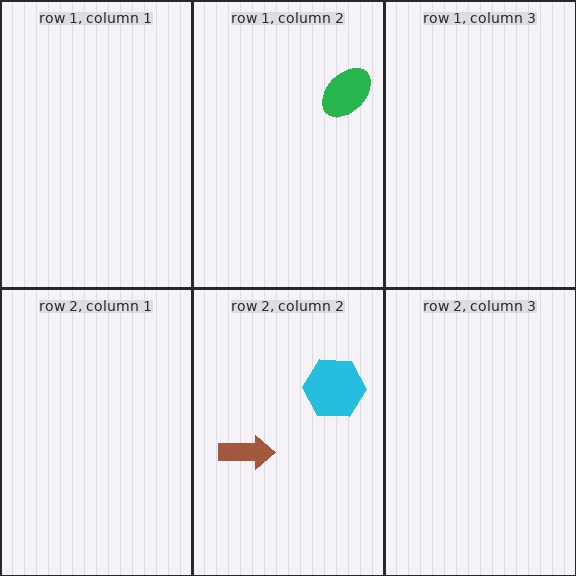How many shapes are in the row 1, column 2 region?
1.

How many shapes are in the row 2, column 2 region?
2.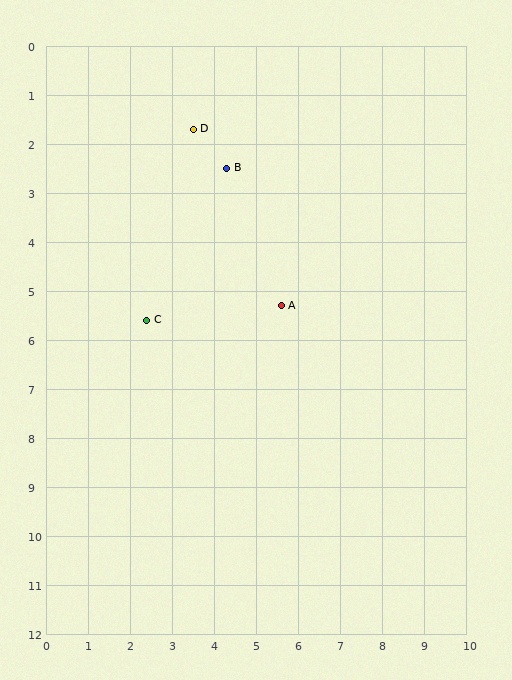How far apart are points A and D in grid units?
Points A and D are about 4.2 grid units apart.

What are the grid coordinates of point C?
Point C is at approximately (2.4, 5.6).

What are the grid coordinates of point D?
Point D is at approximately (3.5, 1.7).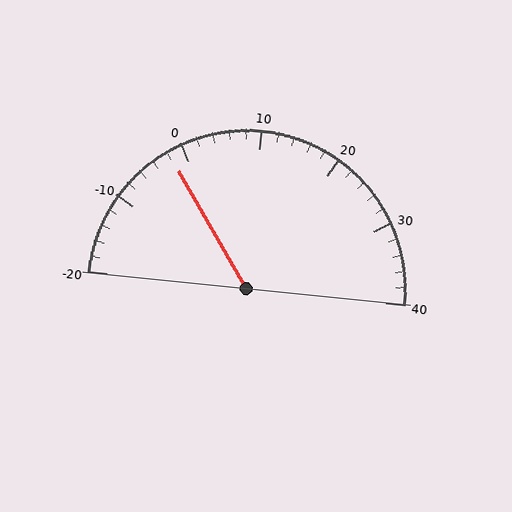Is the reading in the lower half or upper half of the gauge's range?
The reading is in the lower half of the range (-20 to 40).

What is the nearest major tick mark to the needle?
The nearest major tick mark is 0.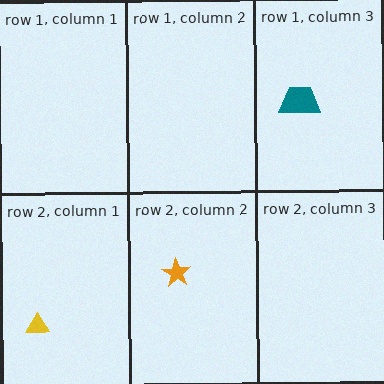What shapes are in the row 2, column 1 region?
The yellow triangle.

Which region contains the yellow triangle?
The row 2, column 1 region.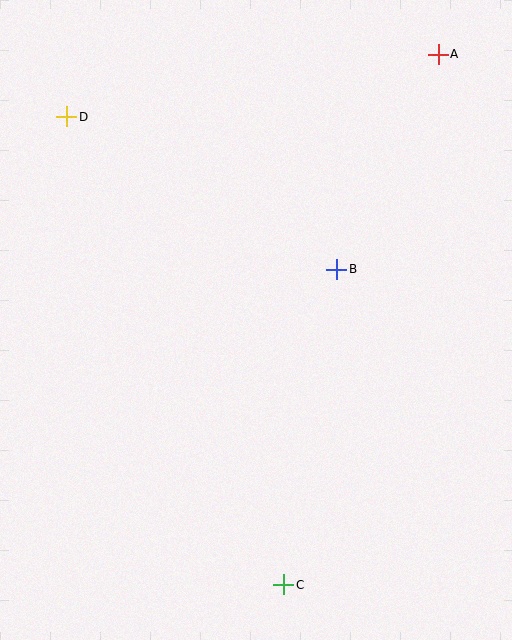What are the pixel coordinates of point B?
Point B is at (337, 269).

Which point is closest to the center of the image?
Point B at (337, 269) is closest to the center.